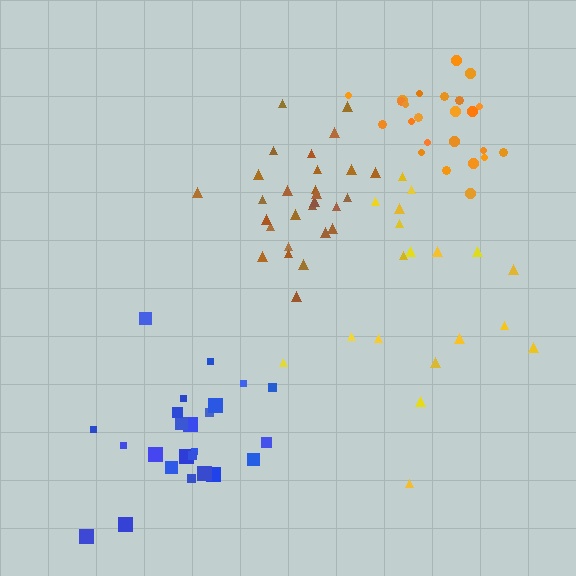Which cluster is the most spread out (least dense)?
Yellow.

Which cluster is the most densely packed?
Brown.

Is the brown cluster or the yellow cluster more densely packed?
Brown.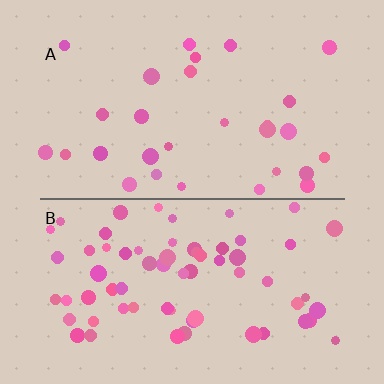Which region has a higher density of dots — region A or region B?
B (the bottom).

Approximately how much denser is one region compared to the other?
Approximately 2.3× — region B over region A.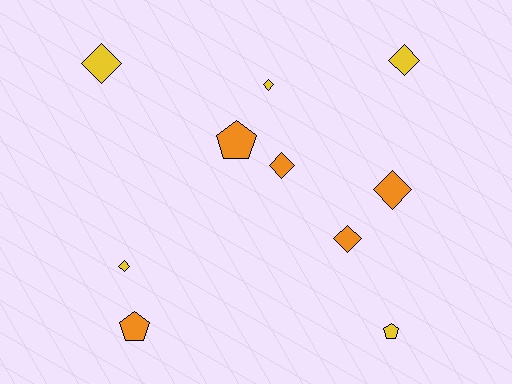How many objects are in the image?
There are 10 objects.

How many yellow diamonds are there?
There are 4 yellow diamonds.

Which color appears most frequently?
Orange, with 5 objects.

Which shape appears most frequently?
Diamond, with 7 objects.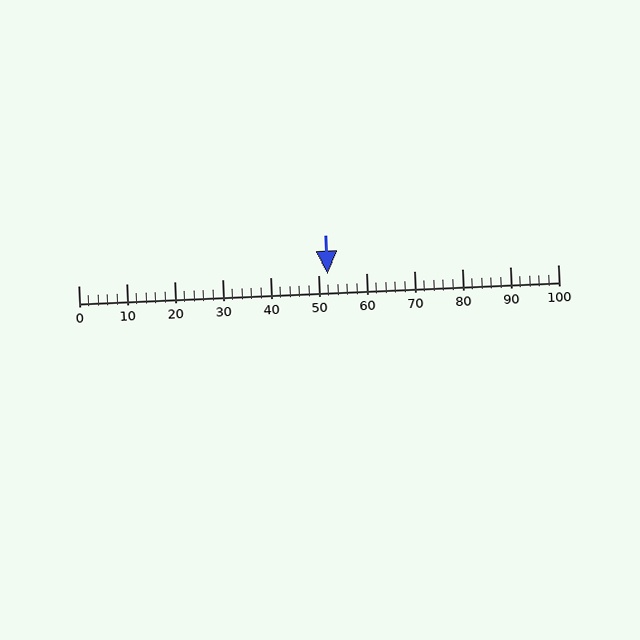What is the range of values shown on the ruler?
The ruler shows values from 0 to 100.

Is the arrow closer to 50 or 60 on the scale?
The arrow is closer to 50.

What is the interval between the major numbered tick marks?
The major tick marks are spaced 10 units apart.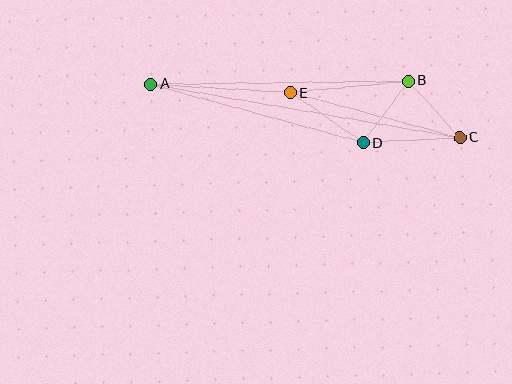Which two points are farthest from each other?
Points A and C are farthest from each other.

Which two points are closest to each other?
Points B and D are closest to each other.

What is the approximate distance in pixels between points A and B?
The distance between A and B is approximately 257 pixels.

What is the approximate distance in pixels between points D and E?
The distance between D and E is approximately 88 pixels.